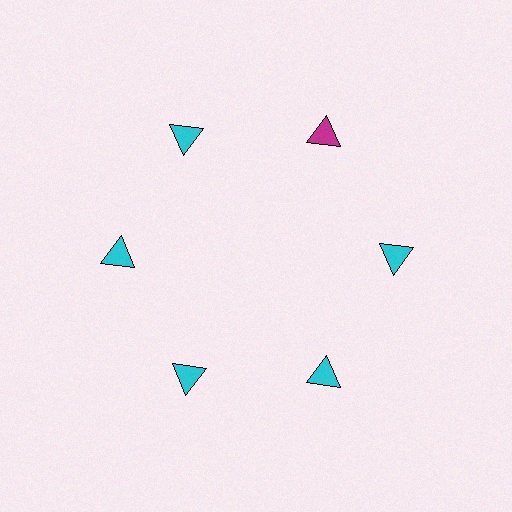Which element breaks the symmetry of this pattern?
The magenta triangle at roughly the 1 o'clock position breaks the symmetry. All other shapes are cyan triangles.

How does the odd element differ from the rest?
It has a different color: magenta instead of cyan.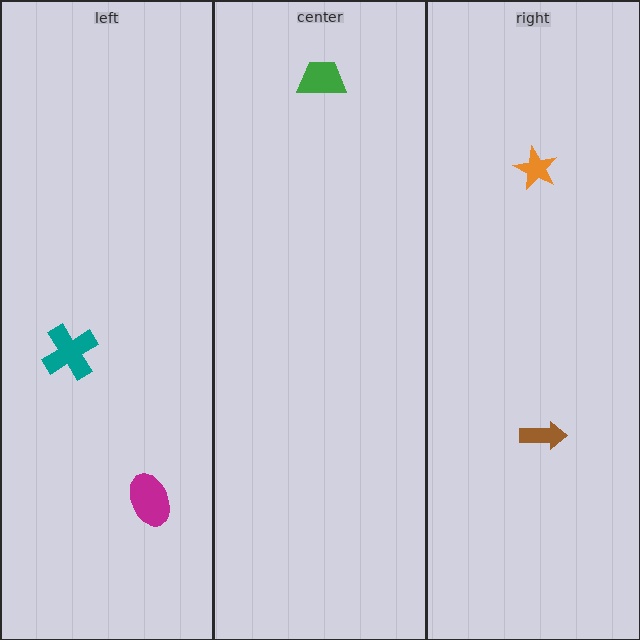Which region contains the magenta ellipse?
The left region.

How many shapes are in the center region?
1.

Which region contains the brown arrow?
The right region.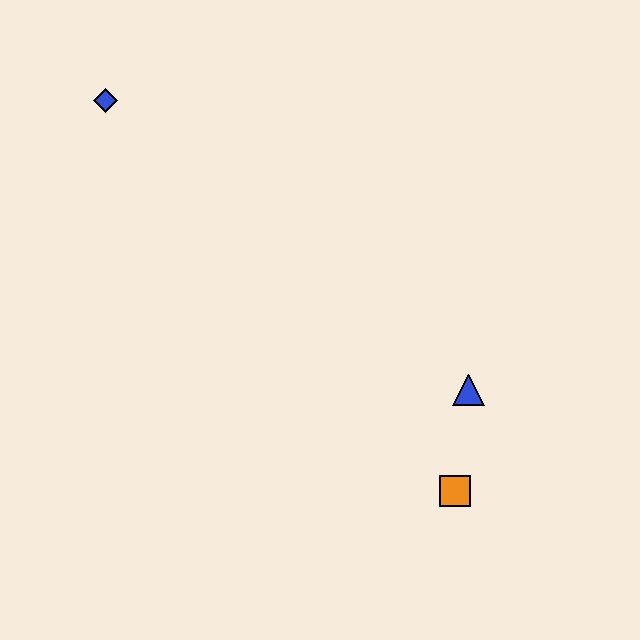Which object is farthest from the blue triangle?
The blue diamond is farthest from the blue triangle.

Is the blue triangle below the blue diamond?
Yes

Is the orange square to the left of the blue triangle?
Yes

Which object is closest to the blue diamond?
The blue triangle is closest to the blue diamond.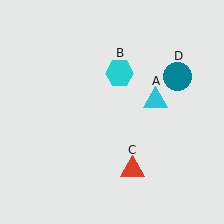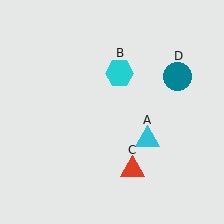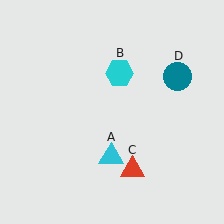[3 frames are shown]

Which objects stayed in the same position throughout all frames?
Cyan hexagon (object B) and red triangle (object C) and teal circle (object D) remained stationary.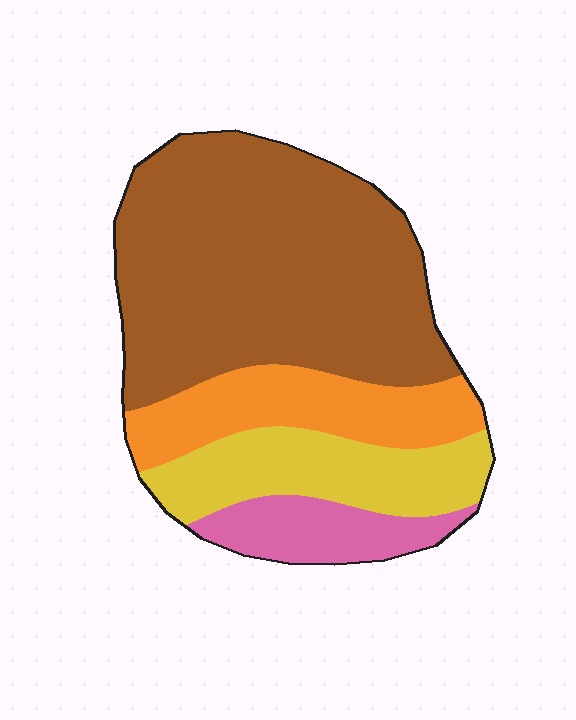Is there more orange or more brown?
Brown.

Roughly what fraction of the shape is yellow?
Yellow takes up about one sixth (1/6) of the shape.